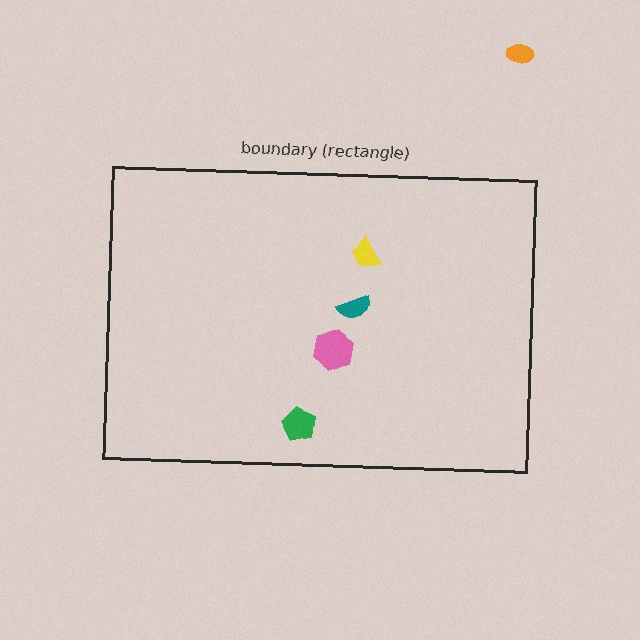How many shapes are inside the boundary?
4 inside, 1 outside.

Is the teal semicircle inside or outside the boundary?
Inside.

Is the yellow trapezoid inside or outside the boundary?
Inside.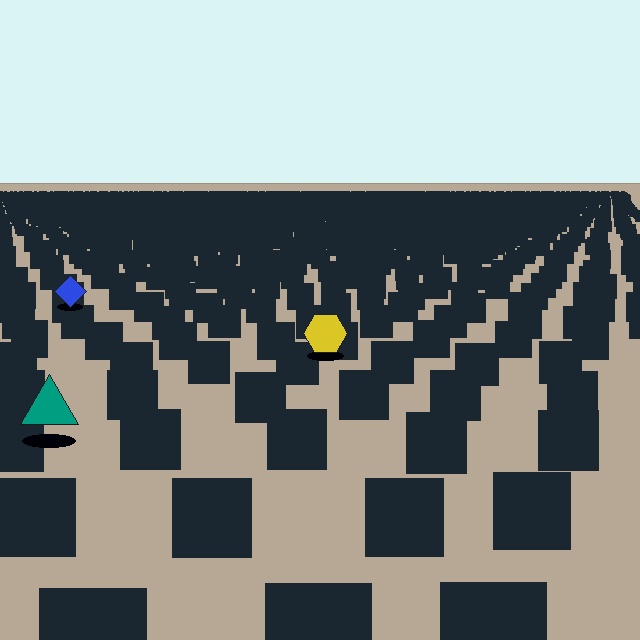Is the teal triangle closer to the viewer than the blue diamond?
Yes. The teal triangle is closer — you can tell from the texture gradient: the ground texture is coarser near it.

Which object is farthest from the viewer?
The blue diamond is farthest from the viewer. It appears smaller and the ground texture around it is denser.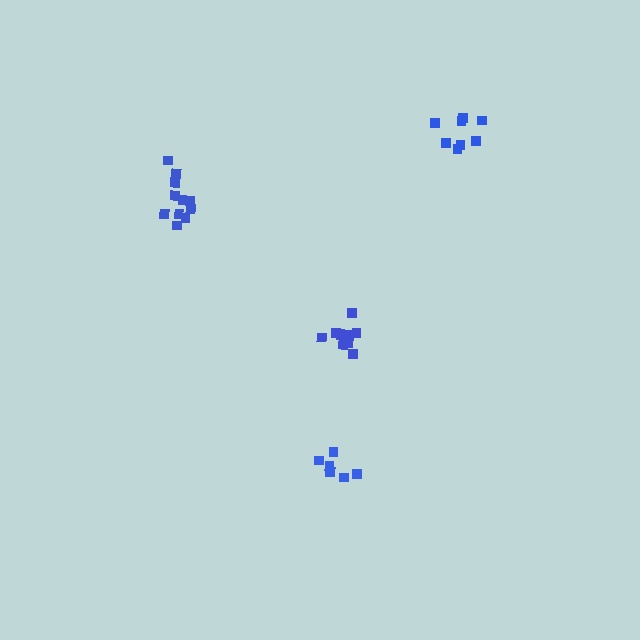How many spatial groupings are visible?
There are 4 spatial groupings.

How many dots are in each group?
Group 1: 8 dots, Group 2: 6 dots, Group 3: 11 dots, Group 4: 11 dots (36 total).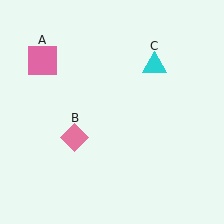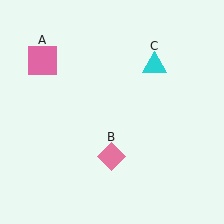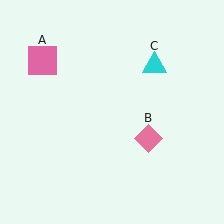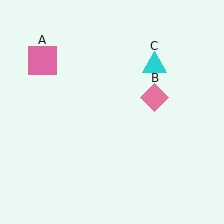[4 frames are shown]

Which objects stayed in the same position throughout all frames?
Pink square (object A) and cyan triangle (object C) remained stationary.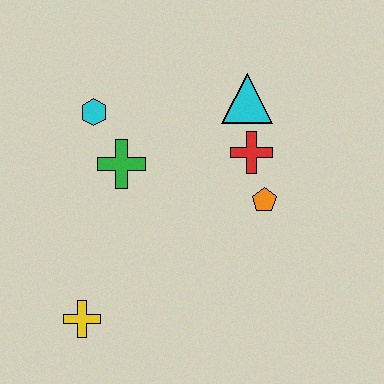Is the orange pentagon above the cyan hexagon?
No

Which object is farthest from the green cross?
The yellow cross is farthest from the green cross.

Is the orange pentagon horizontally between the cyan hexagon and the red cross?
No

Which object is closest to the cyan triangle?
The red cross is closest to the cyan triangle.